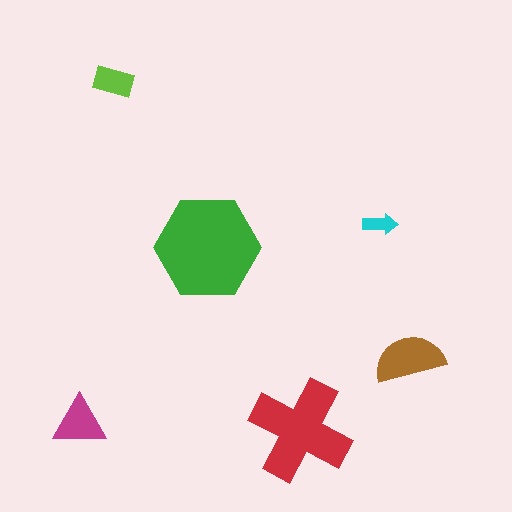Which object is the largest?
The green hexagon.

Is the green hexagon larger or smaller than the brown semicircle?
Larger.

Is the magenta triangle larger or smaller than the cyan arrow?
Larger.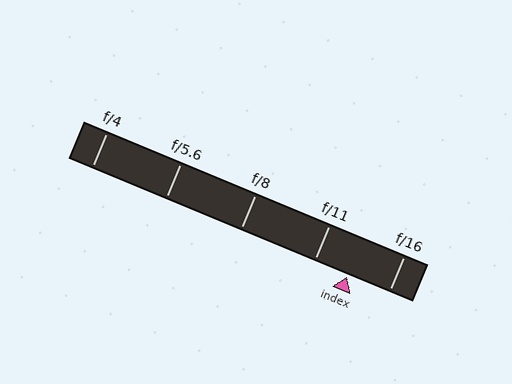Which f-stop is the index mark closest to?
The index mark is closest to f/11.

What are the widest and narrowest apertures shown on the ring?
The widest aperture shown is f/4 and the narrowest is f/16.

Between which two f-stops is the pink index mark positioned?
The index mark is between f/11 and f/16.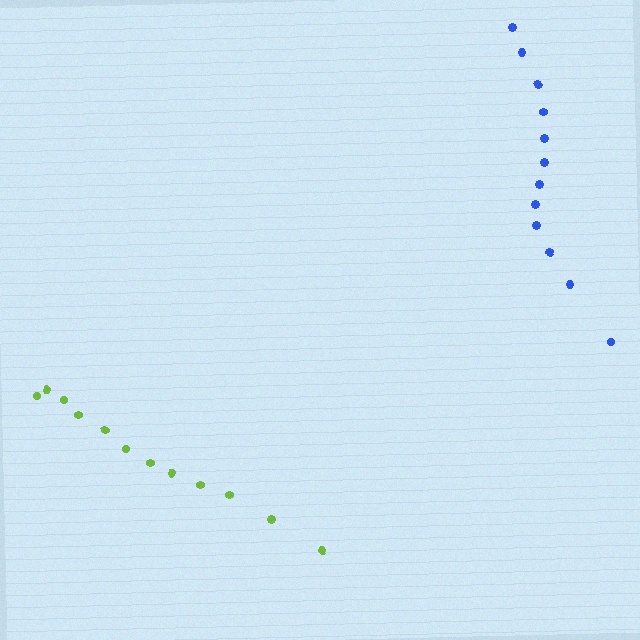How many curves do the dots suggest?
There are 2 distinct paths.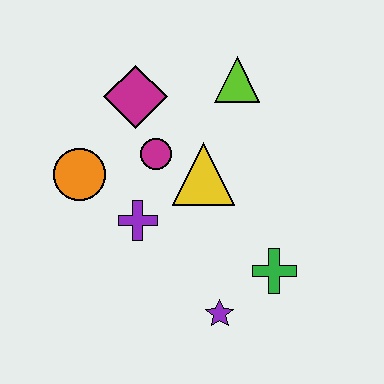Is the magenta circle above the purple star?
Yes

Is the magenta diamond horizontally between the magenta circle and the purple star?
No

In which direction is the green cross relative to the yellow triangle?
The green cross is below the yellow triangle.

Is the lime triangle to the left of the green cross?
Yes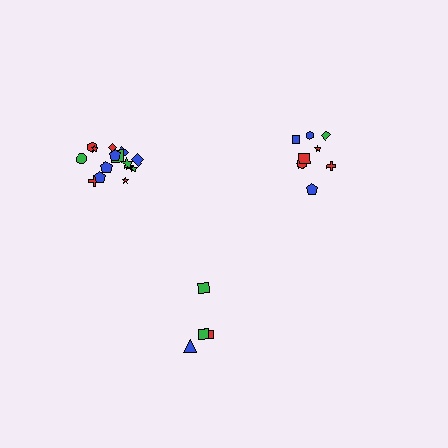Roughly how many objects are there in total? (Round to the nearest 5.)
Roughly 30 objects in total.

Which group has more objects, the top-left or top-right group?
The top-left group.